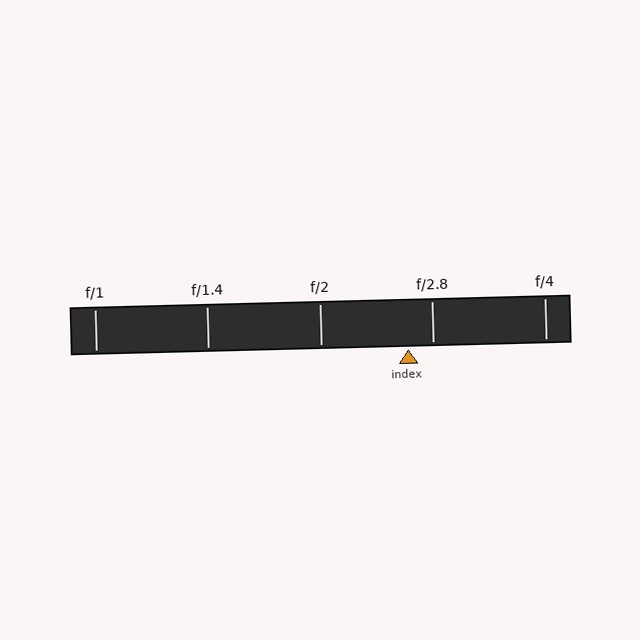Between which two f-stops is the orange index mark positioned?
The index mark is between f/2 and f/2.8.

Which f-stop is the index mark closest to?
The index mark is closest to f/2.8.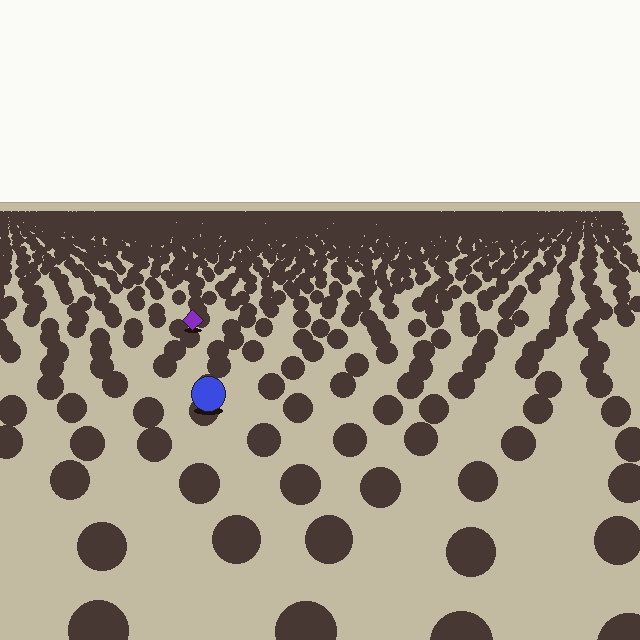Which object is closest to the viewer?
The blue circle is closest. The texture marks near it are larger and more spread out.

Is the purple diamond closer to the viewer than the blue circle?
No. The blue circle is closer — you can tell from the texture gradient: the ground texture is coarser near it.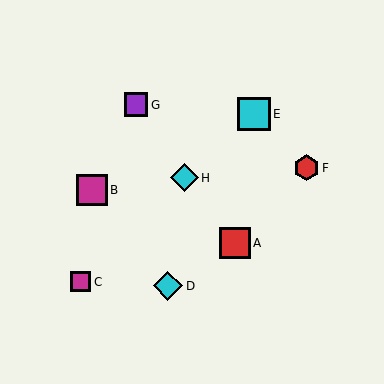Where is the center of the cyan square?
The center of the cyan square is at (254, 114).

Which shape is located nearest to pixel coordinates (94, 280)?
The magenta square (labeled C) at (80, 282) is nearest to that location.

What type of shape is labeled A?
Shape A is a red square.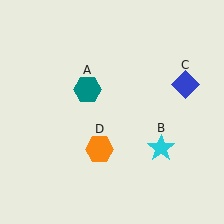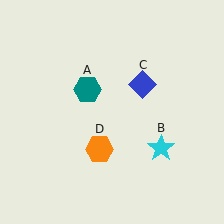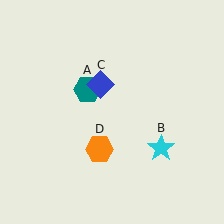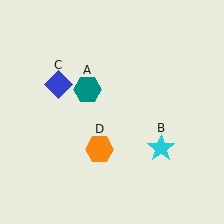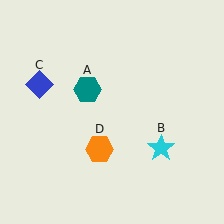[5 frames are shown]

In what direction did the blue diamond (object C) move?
The blue diamond (object C) moved left.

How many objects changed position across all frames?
1 object changed position: blue diamond (object C).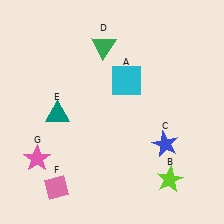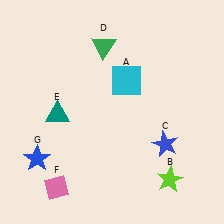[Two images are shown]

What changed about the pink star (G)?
In Image 1, G is pink. In Image 2, it changed to blue.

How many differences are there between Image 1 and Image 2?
There is 1 difference between the two images.